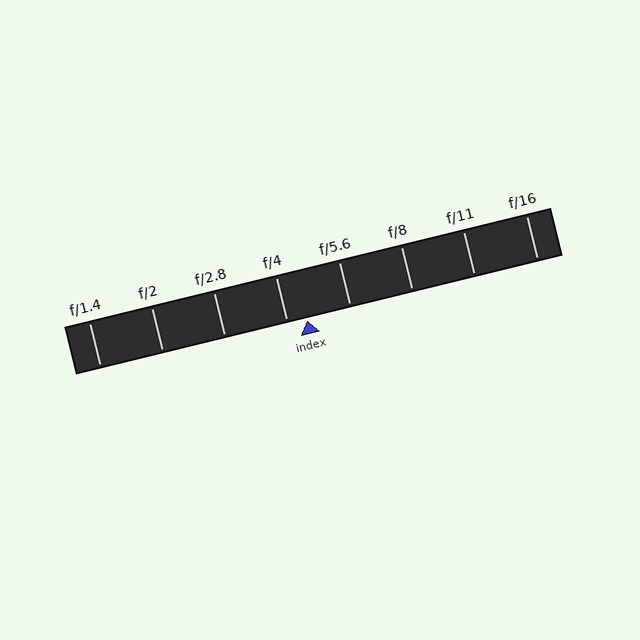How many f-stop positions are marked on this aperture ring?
There are 8 f-stop positions marked.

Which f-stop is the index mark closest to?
The index mark is closest to f/4.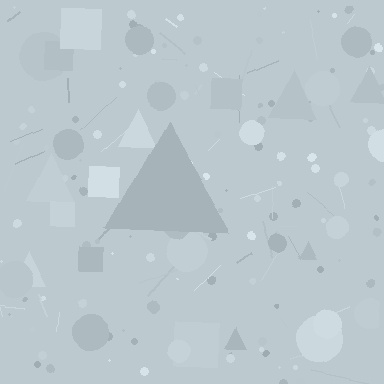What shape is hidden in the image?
A triangle is hidden in the image.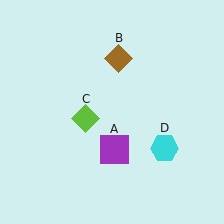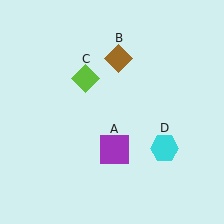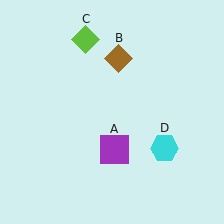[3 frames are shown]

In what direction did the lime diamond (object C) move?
The lime diamond (object C) moved up.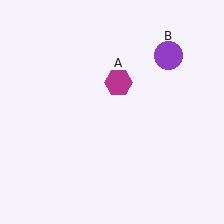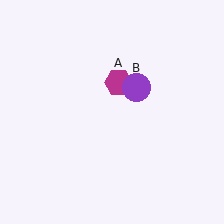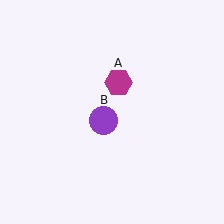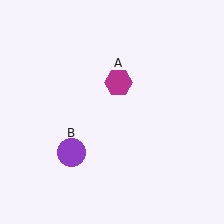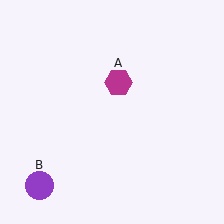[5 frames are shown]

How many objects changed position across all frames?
1 object changed position: purple circle (object B).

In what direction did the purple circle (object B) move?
The purple circle (object B) moved down and to the left.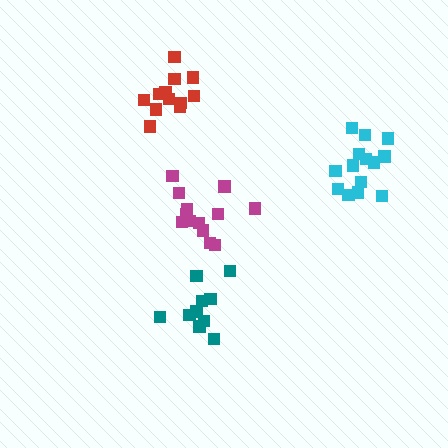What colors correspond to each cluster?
The clusters are colored: teal, red, magenta, cyan.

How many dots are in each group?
Group 1: 11 dots, Group 2: 12 dots, Group 3: 13 dots, Group 4: 14 dots (50 total).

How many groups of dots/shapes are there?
There are 4 groups.